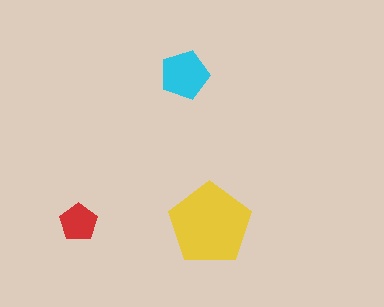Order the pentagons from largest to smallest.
the yellow one, the cyan one, the red one.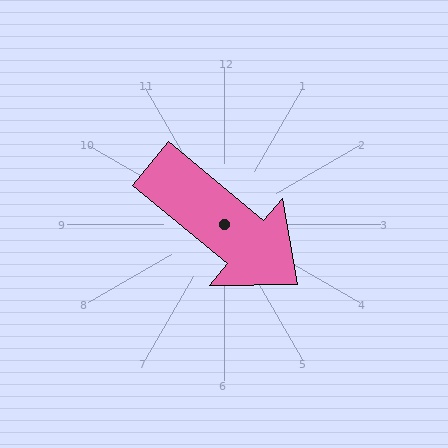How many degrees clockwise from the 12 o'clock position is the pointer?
Approximately 129 degrees.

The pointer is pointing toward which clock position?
Roughly 4 o'clock.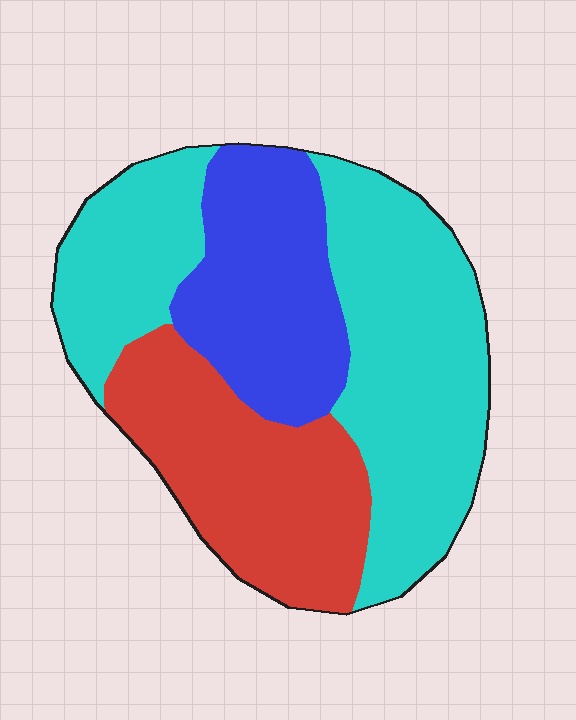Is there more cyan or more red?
Cyan.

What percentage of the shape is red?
Red takes up about one quarter (1/4) of the shape.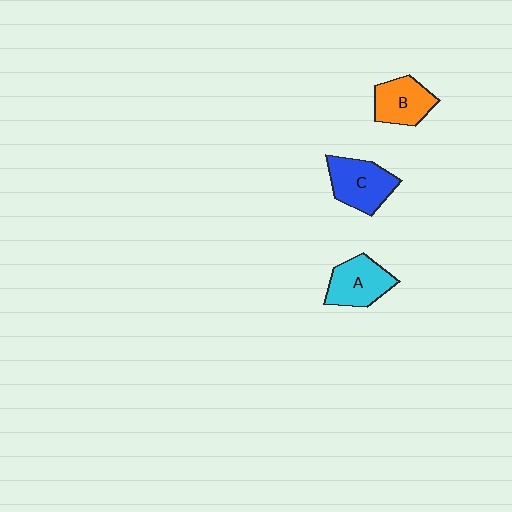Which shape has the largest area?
Shape C (blue).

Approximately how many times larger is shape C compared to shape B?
Approximately 1.2 times.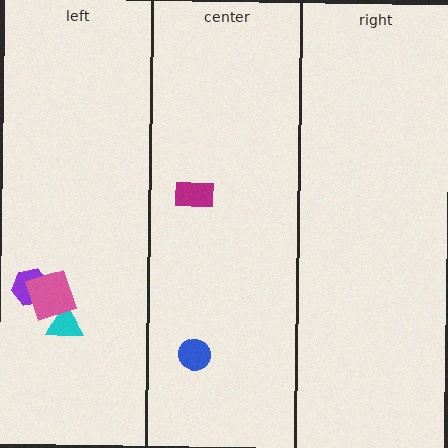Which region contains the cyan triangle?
The left region.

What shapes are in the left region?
The purple hexagon, the cyan triangle, the pink square.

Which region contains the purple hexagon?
The left region.